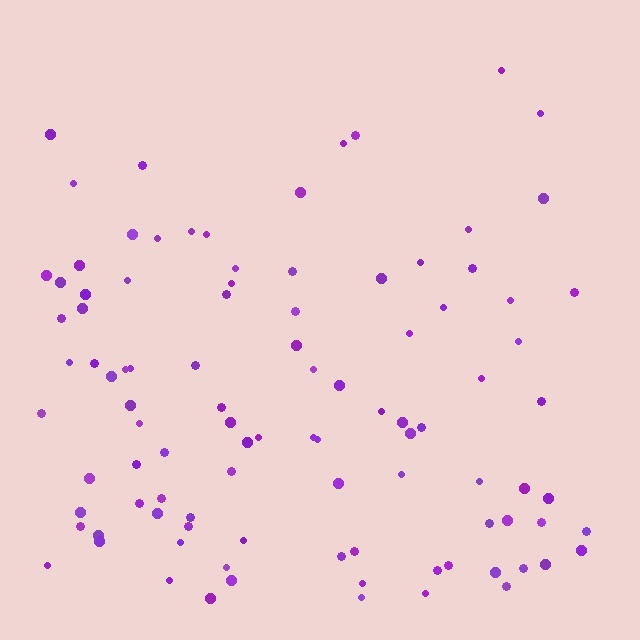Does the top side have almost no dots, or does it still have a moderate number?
Still a moderate number, just noticeably fewer than the bottom.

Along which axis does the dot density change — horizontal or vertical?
Vertical.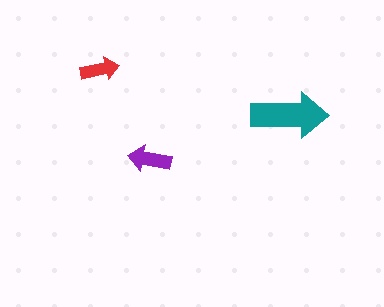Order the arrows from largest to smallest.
the teal one, the purple one, the red one.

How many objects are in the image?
There are 3 objects in the image.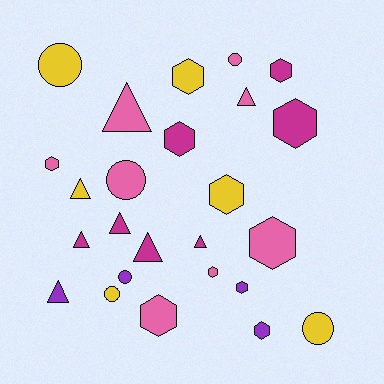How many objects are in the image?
There are 25 objects.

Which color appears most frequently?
Pink, with 8 objects.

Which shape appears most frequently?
Hexagon, with 11 objects.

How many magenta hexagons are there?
There are 3 magenta hexagons.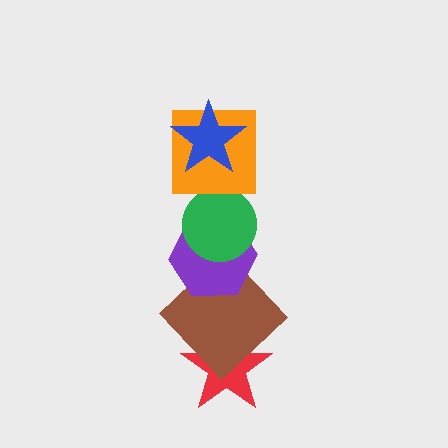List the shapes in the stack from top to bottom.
From top to bottom: the blue star, the orange square, the green circle, the purple hexagon, the brown diamond, the red star.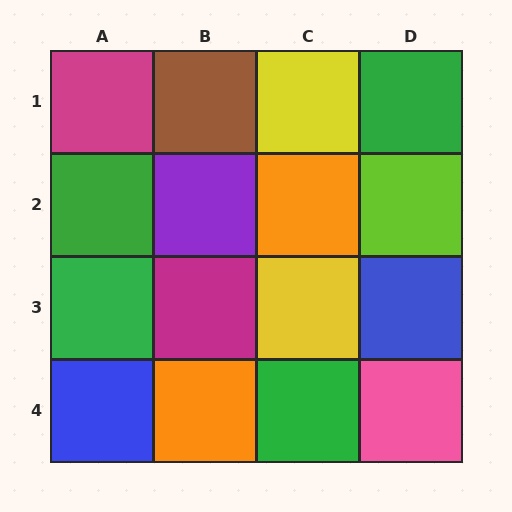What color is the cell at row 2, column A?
Green.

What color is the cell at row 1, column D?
Green.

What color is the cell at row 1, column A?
Magenta.